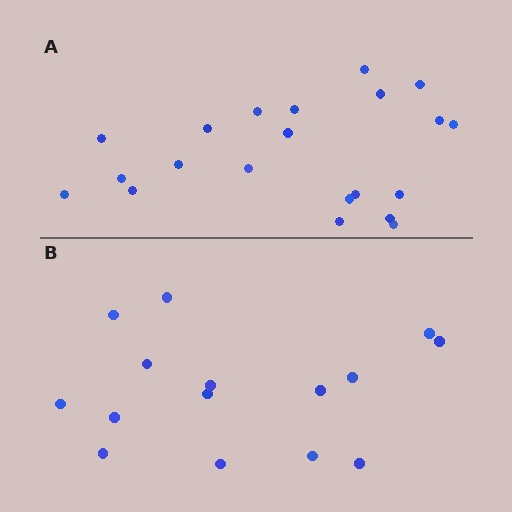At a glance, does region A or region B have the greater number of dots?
Region A (the top region) has more dots.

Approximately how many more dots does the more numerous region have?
Region A has about 6 more dots than region B.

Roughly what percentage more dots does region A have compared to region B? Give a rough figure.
About 40% more.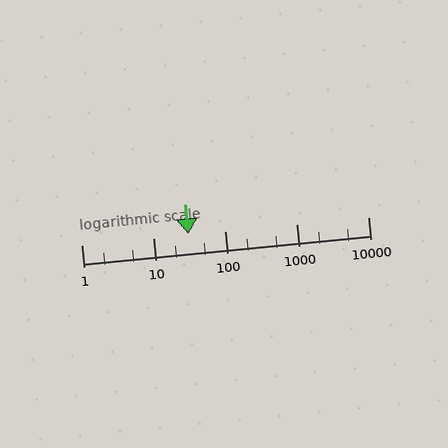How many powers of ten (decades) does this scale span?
The scale spans 4 decades, from 1 to 10000.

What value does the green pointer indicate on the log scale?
The pointer indicates approximately 31.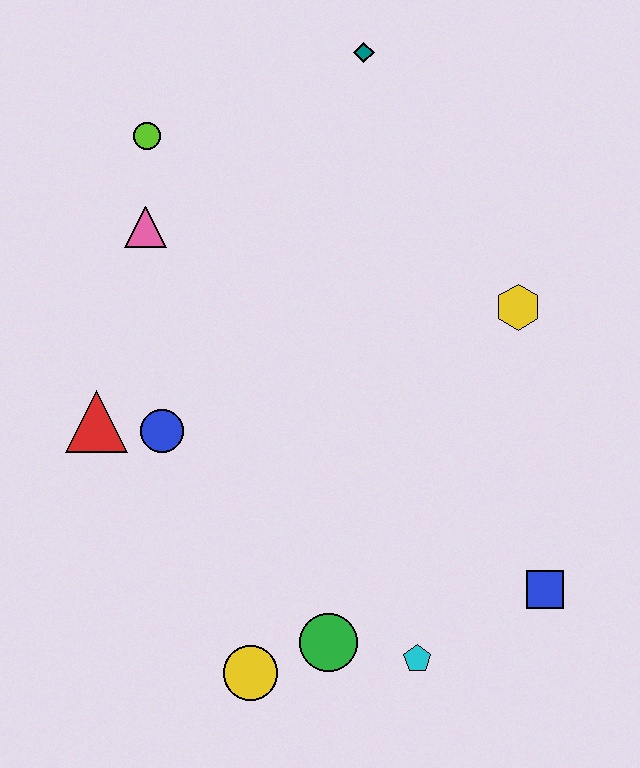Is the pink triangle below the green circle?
No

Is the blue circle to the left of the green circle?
Yes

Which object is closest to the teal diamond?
The lime circle is closest to the teal diamond.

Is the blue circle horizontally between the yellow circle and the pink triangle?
Yes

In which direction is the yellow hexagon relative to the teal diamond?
The yellow hexagon is below the teal diamond.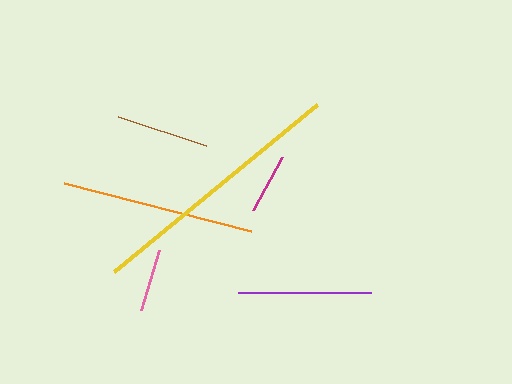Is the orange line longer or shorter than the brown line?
The orange line is longer than the brown line.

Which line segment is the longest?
The yellow line is the longest at approximately 263 pixels.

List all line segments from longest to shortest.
From longest to shortest: yellow, orange, purple, brown, pink, magenta.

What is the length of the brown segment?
The brown segment is approximately 92 pixels long.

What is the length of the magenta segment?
The magenta segment is approximately 60 pixels long.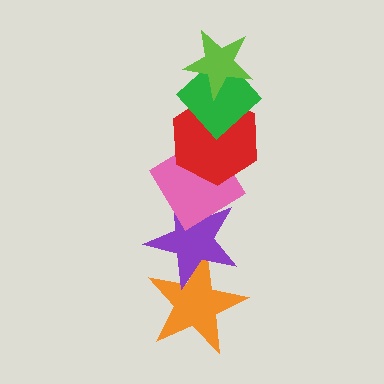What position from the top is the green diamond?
The green diamond is 2nd from the top.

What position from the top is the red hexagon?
The red hexagon is 3rd from the top.